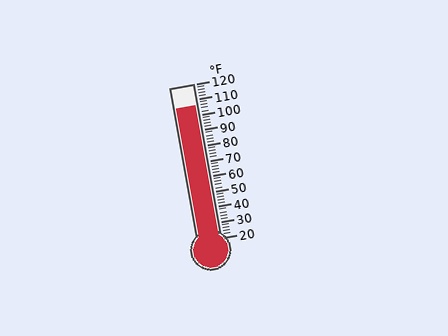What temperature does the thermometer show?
The thermometer shows approximately 106°F.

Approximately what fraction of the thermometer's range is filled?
The thermometer is filled to approximately 85% of its range.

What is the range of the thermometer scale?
The thermometer scale ranges from 20°F to 120°F.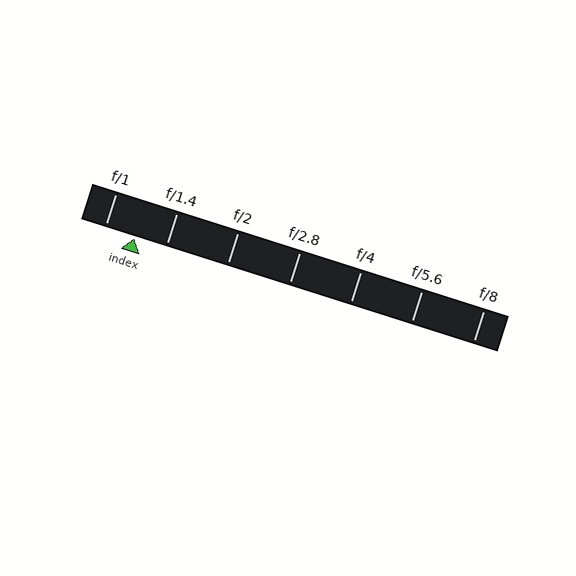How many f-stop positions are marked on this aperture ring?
There are 7 f-stop positions marked.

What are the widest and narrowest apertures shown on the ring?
The widest aperture shown is f/1 and the narrowest is f/8.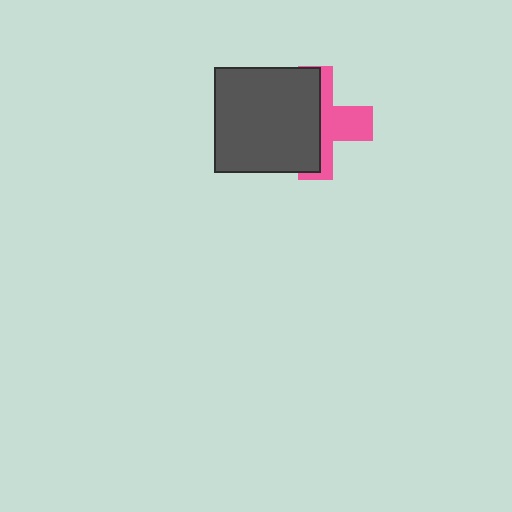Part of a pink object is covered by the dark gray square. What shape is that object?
It is a cross.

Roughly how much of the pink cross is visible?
A small part of it is visible (roughly 43%).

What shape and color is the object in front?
The object in front is a dark gray square.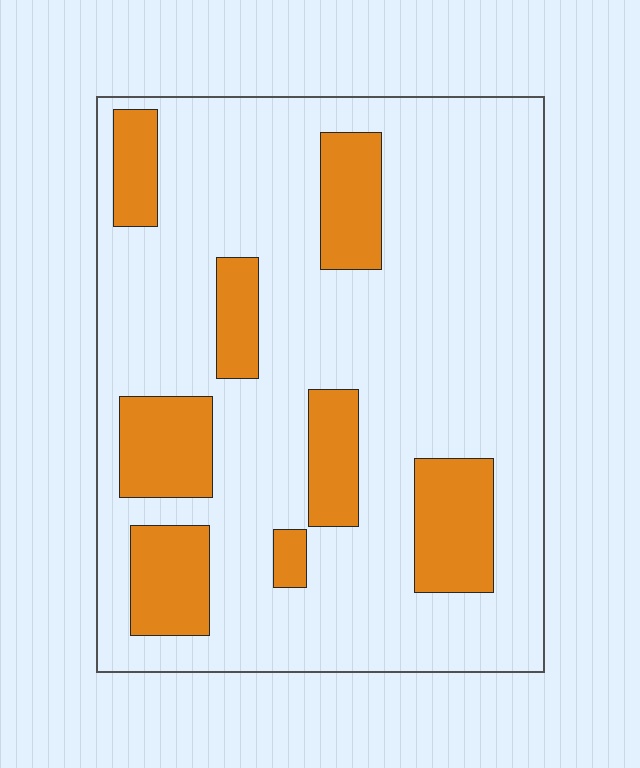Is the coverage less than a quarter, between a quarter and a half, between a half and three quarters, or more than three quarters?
Less than a quarter.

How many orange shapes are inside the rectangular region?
8.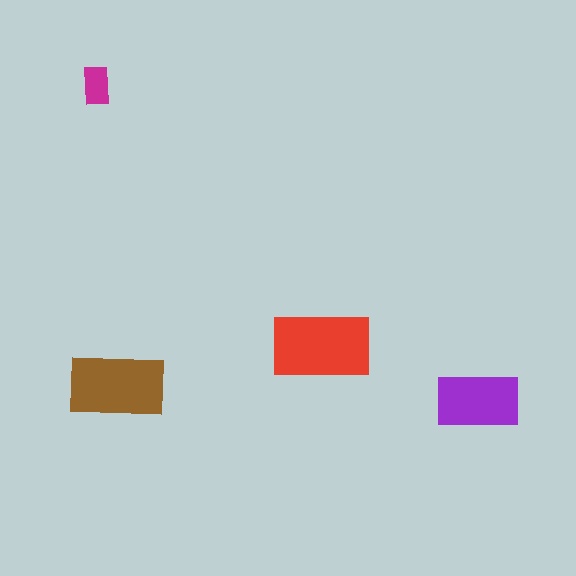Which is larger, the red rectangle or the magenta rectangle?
The red one.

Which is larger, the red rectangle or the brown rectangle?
The red one.